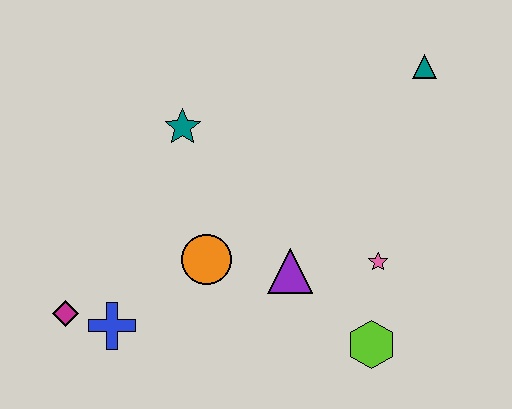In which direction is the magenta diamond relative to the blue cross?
The magenta diamond is to the left of the blue cross.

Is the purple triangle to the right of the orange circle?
Yes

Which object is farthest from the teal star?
The lime hexagon is farthest from the teal star.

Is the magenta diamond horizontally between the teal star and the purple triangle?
No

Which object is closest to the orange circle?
The purple triangle is closest to the orange circle.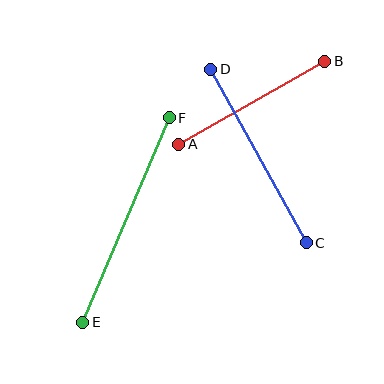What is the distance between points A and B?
The distance is approximately 168 pixels.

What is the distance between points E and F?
The distance is approximately 222 pixels.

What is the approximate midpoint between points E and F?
The midpoint is at approximately (126, 220) pixels.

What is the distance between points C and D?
The distance is approximately 198 pixels.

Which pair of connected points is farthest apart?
Points E and F are farthest apart.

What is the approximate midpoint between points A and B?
The midpoint is at approximately (252, 103) pixels.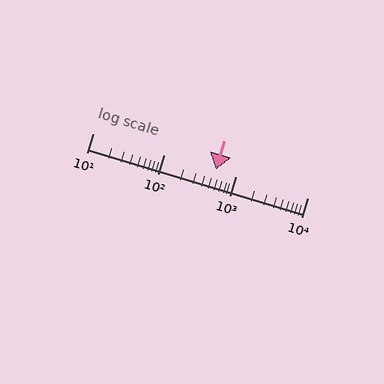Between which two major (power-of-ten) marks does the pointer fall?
The pointer is between 100 and 1000.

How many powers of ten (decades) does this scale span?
The scale spans 3 decades, from 10 to 10000.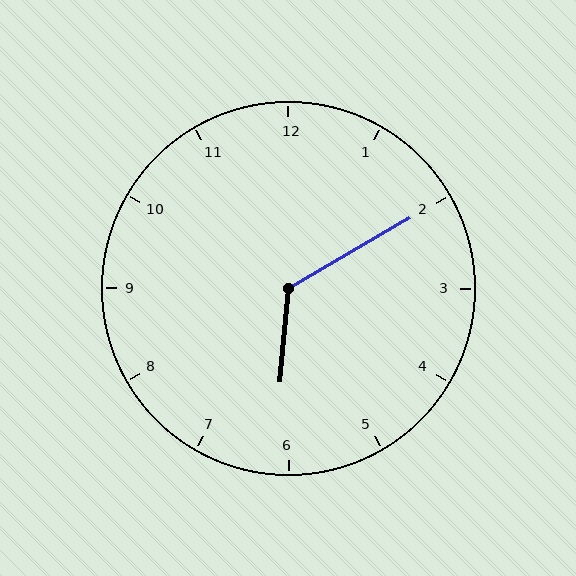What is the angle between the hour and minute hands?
Approximately 125 degrees.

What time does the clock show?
6:10.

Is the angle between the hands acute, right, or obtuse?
It is obtuse.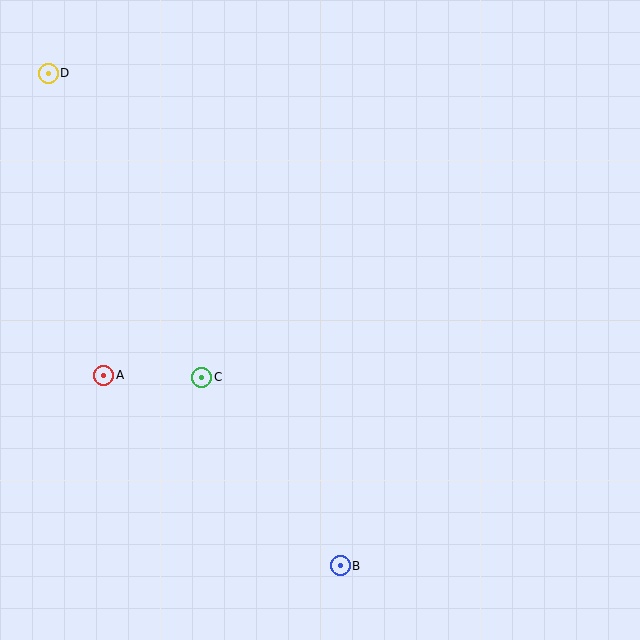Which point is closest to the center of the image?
Point C at (202, 377) is closest to the center.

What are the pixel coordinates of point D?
Point D is at (48, 73).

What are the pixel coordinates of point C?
Point C is at (202, 377).